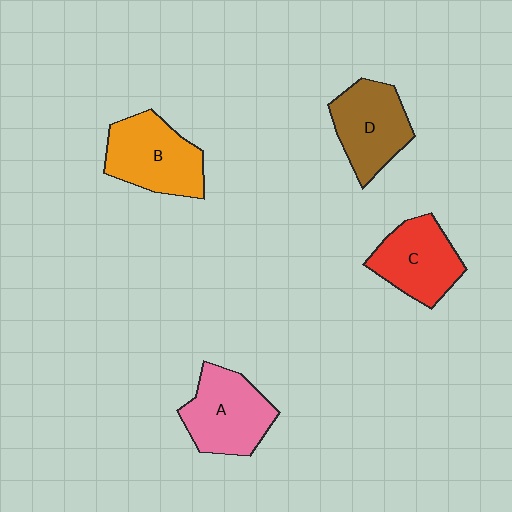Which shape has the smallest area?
Shape C (red).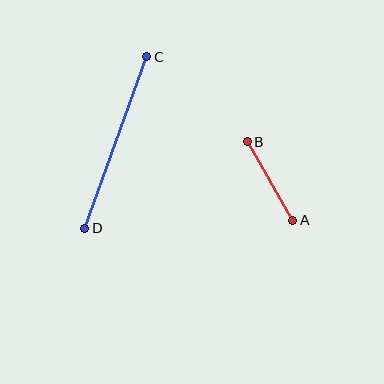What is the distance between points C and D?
The distance is approximately 183 pixels.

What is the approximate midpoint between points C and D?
The midpoint is at approximately (116, 143) pixels.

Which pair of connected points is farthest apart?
Points C and D are farthest apart.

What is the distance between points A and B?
The distance is approximately 91 pixels.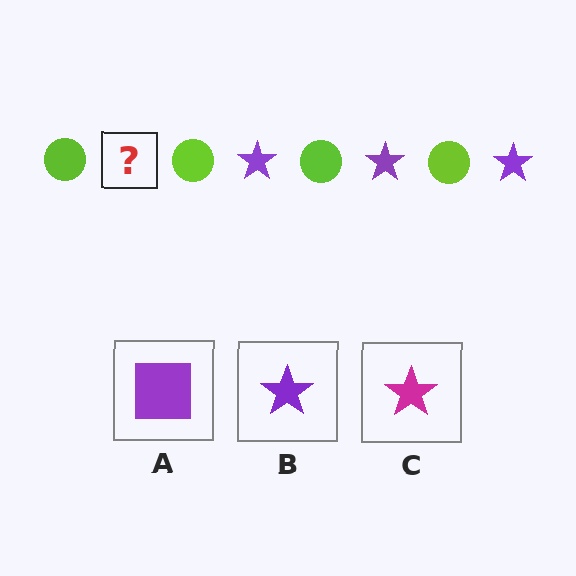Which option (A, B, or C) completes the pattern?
B.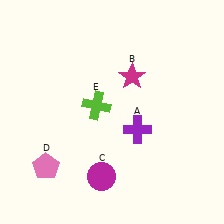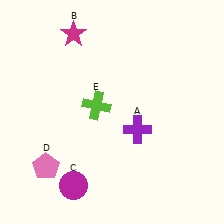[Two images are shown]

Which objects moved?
The objects that moved are: the magenta star (B), the magenta circle (C).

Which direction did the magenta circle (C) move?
The magenta circle (C) moved left.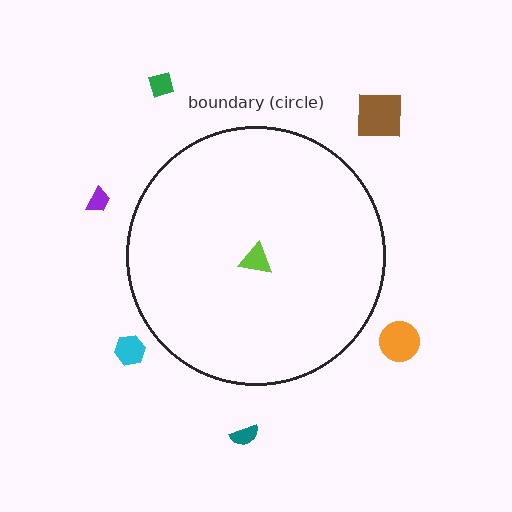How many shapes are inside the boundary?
1 inside, 6 outside.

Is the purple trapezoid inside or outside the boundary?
Outside.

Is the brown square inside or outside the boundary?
Outside.